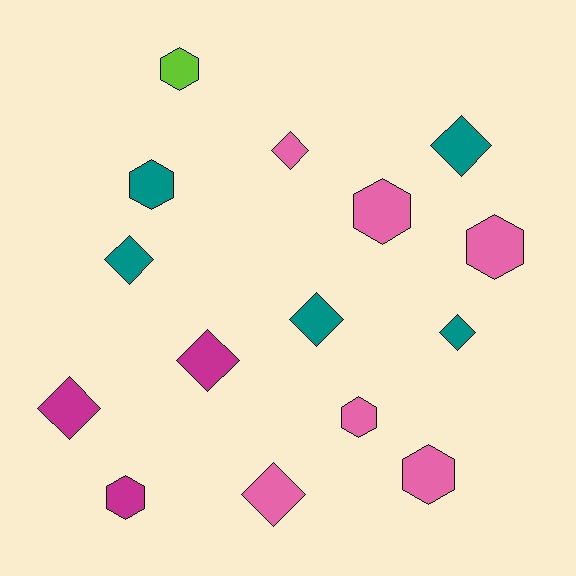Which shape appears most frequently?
Diamond, with 8 objects.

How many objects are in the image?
There are 15 objects.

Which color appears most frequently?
Pink, with 6 objects.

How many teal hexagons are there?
There is 1 teal hexagon.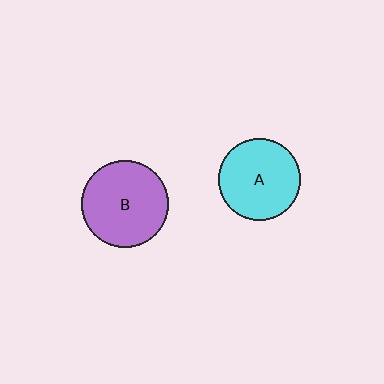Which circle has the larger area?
Circle B (purple).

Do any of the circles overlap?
No, none of the circles overlap.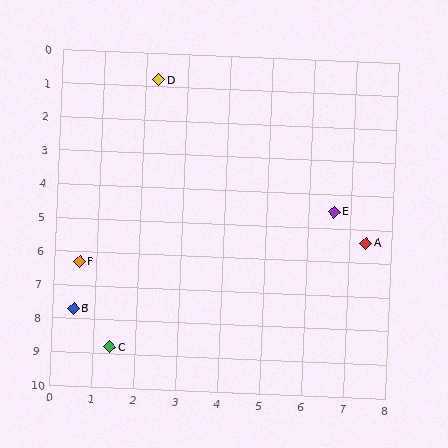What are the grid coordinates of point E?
Point E is at approximately (6.6, 4.5).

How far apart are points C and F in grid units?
Points C and F are about 2.6 grid units apart.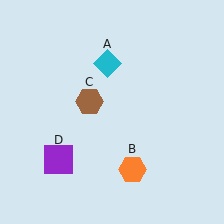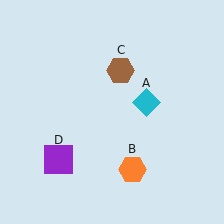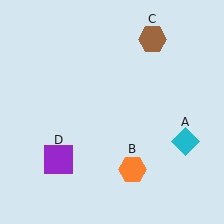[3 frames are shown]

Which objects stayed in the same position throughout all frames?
Orange hexagon (object B) and purple square (object D) remained stationary.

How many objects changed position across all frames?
2 objects changed position: cyan diamond (object A), brown hexagon (object C).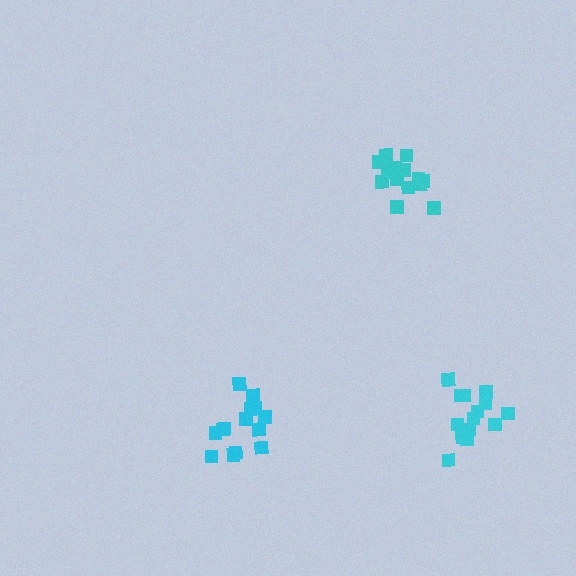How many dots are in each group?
Group 1: 14 dots, Group 2: 15 dots, Group 3: 15 dots (44 total).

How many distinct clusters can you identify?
There are 3 distinct clusters.